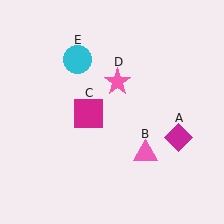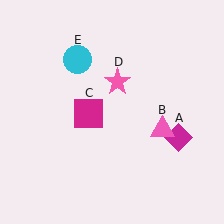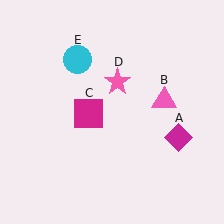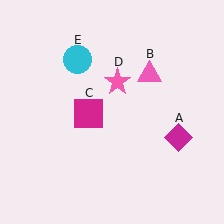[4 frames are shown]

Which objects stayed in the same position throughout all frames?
Magenta diamond (object A) and magenta square (object C) and pink star (object D) and cyan circle (object E) remained stationary.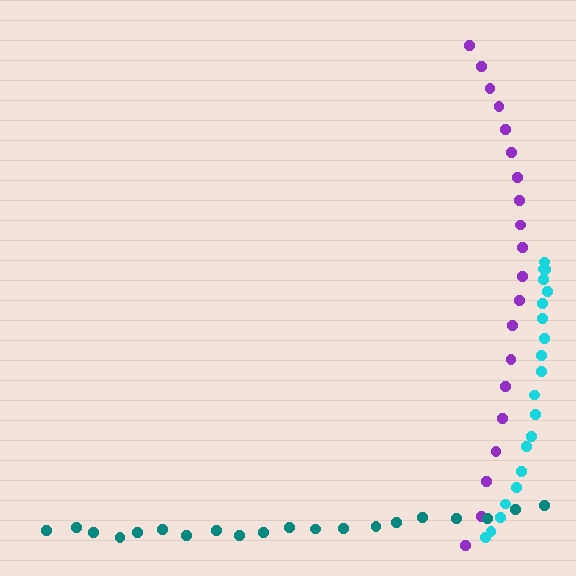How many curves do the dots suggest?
There are 3 distinct paths.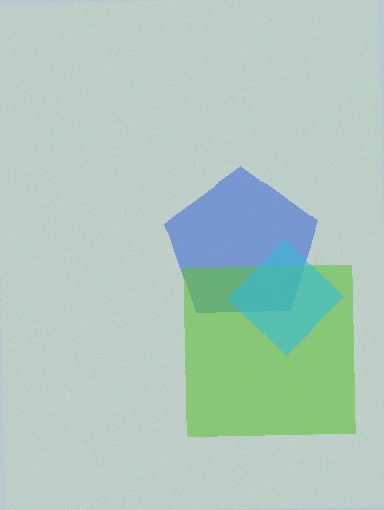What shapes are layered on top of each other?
The layered shapes are: a blue pentagon, a lime square, a cyan diamond.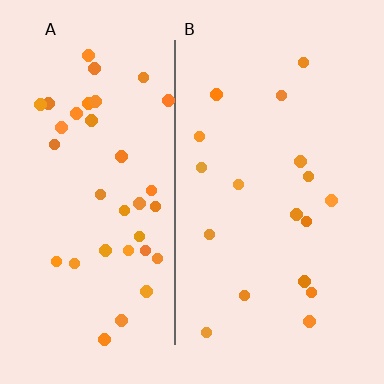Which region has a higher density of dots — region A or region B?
A (the left).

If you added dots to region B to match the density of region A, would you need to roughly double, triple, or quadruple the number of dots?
Approximately double.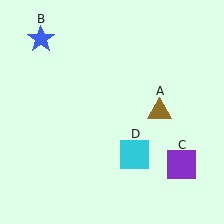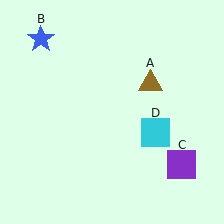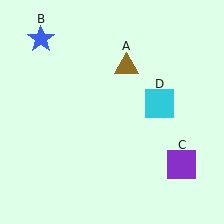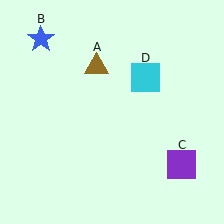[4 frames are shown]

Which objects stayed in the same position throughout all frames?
Blue star (object B) and purple square (object C) remained stationary.